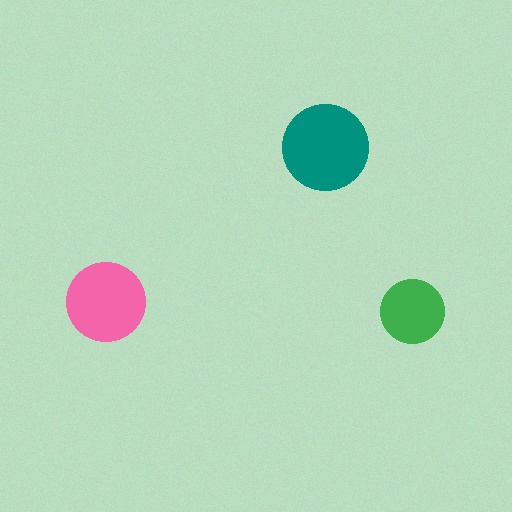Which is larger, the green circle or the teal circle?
The teal one.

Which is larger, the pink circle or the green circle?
The pink one.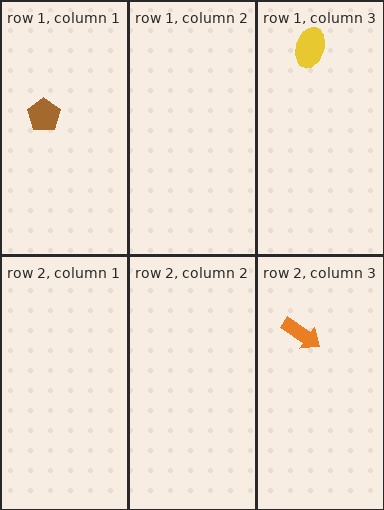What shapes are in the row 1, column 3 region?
The yellow ellipse.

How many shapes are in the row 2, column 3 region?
1.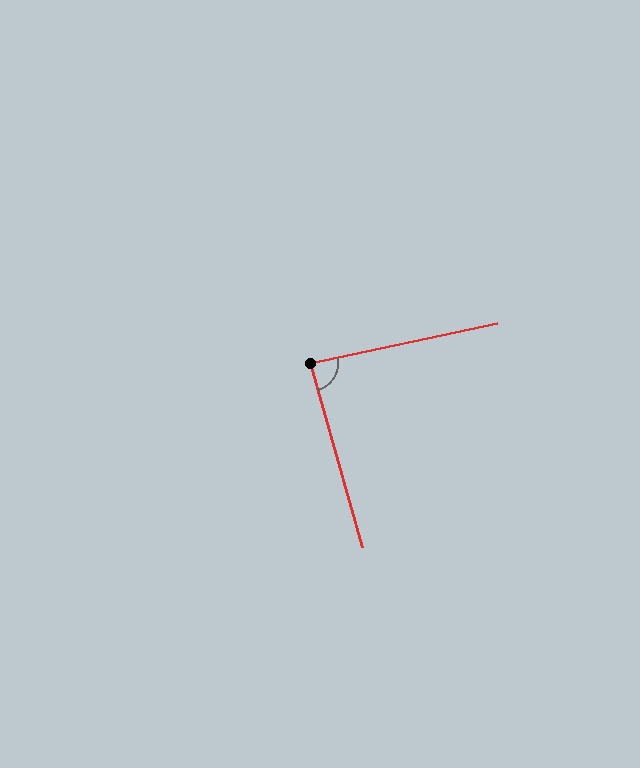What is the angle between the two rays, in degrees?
Approximately 86 degrees.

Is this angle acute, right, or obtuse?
It is approximately a right angle.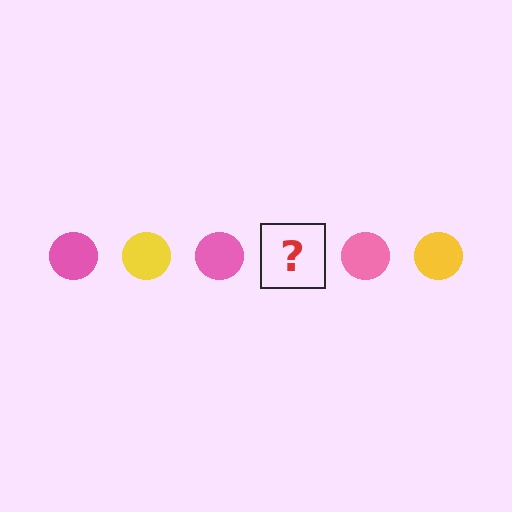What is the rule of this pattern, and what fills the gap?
The rule is that the pattern cycles through pink, yellow circles. The gap should be filled with a yellow circle.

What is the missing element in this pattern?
The missing element is a yellow circle.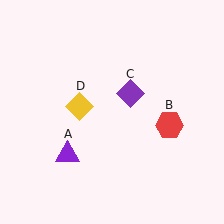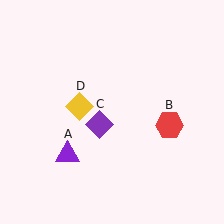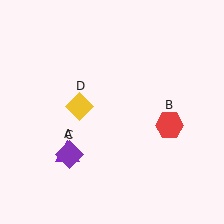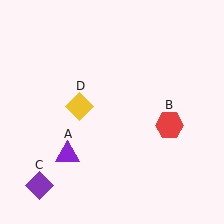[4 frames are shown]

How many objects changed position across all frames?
1 object changed position: purple diamond (object C).